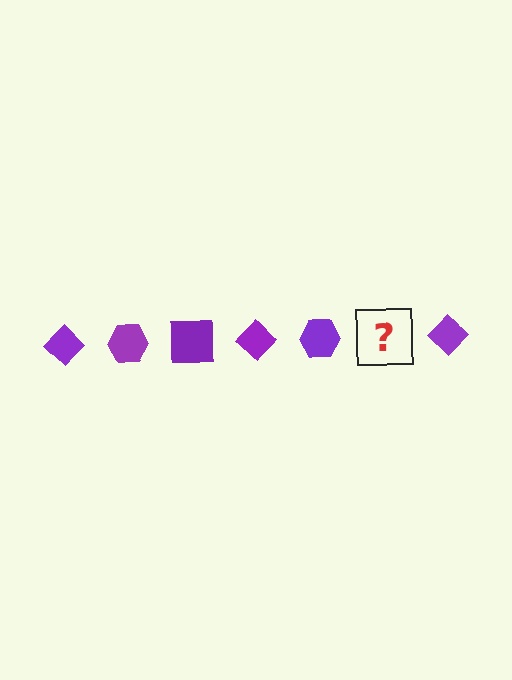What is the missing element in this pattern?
The missing element is a purple square.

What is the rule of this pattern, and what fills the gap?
The rule is that the pattern cycles through diamond, hexagon, square shapes in purple. The gap should be filled with a purple square.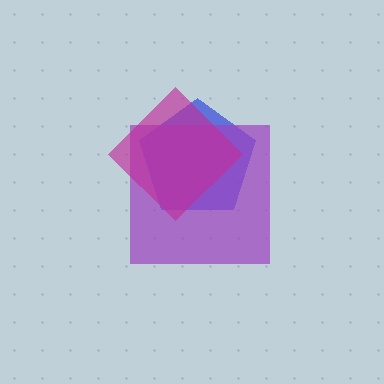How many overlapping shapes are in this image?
There are 3 overlapping shapes in the image.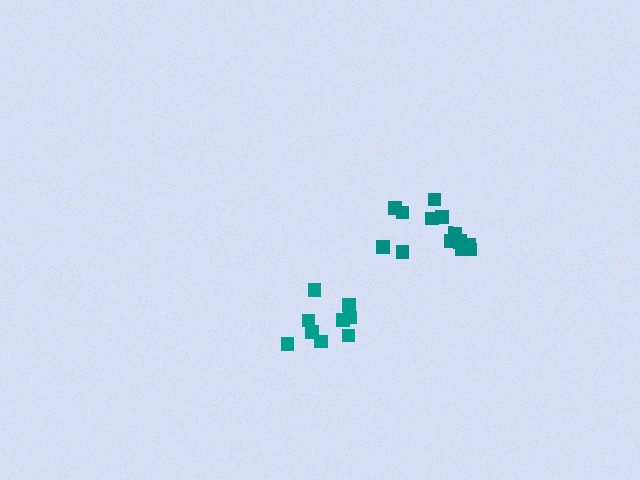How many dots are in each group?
Group 1: 13 dots, Group 2: 9 dots (22 total).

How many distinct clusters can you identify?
There are 2 distinct clusters.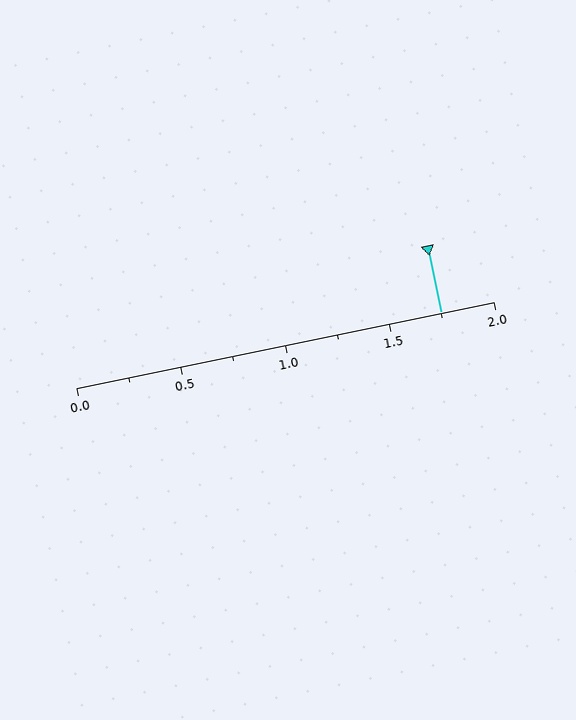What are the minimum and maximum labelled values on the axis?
The axis runs from 0.0 to 2.0.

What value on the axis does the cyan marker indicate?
The marker indicates approximately 1.75.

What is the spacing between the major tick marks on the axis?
The major ticks are spaced 0.5 apart.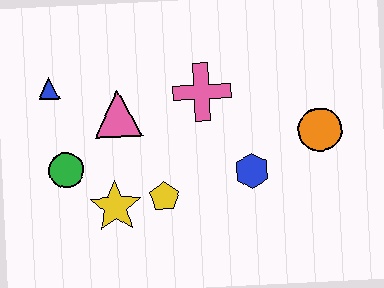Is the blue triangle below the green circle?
No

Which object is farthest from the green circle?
The orange circle is farthest from the green circle.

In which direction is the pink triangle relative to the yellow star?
The pink triangle is above the yellow star.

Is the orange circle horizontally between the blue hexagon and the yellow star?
No